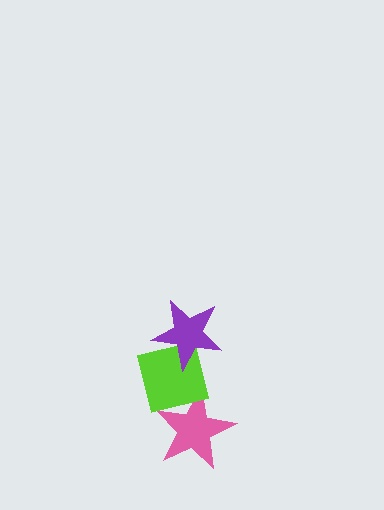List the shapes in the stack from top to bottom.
From top to bottom: the purple star, the lime square, the pink star.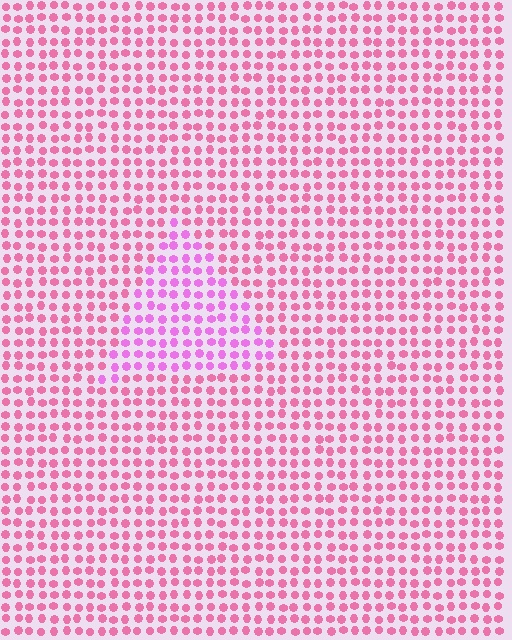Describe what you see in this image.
The image is filled with small pink elements in a uniform arrangement. A triangle-shaped region is visible where the elements are tinted to a slightly different hue, forming a subtle color boundary.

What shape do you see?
I see a triangle.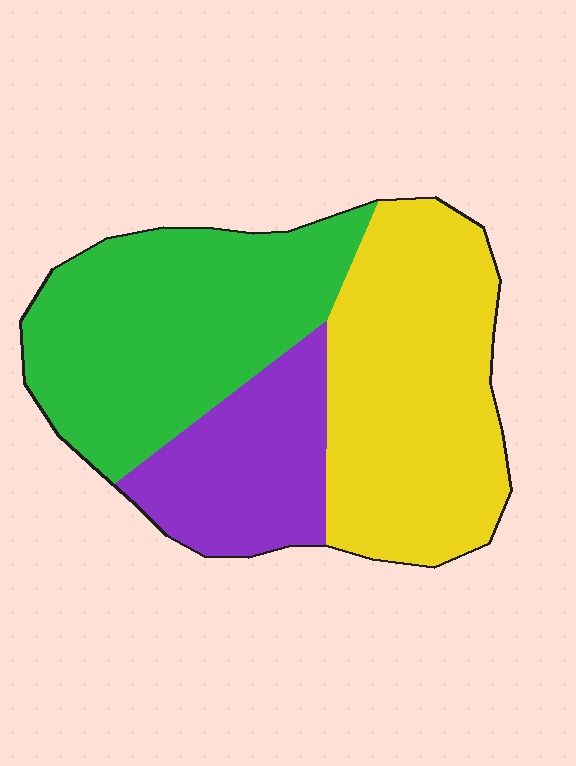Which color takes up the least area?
Purple, at roughly 20%.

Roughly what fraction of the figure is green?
Green takes up about two fifths (2/5) of the figure.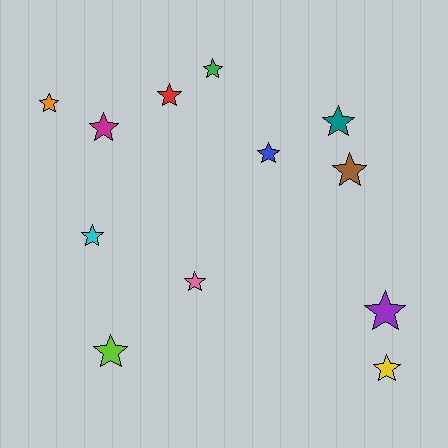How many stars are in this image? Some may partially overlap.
There are 12 stars.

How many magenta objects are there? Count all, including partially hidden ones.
There is 1 magenta object.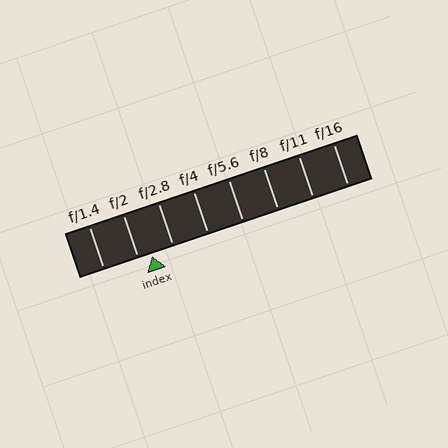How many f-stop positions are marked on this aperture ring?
There are 8 f-stop positions marked.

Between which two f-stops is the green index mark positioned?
The index mark is between f/2 and f/2.8.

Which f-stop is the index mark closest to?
The index mark is closest to f/2.